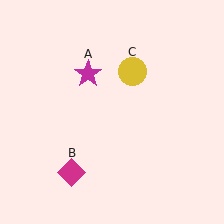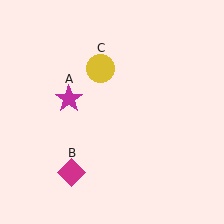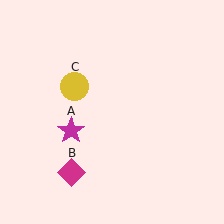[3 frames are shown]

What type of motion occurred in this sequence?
The magenta star (object A), yellow circle (object C) rotated counterclockwise around the center of the scene.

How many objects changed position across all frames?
2 objects changed position: magenta star (object A), yellow circle (object C).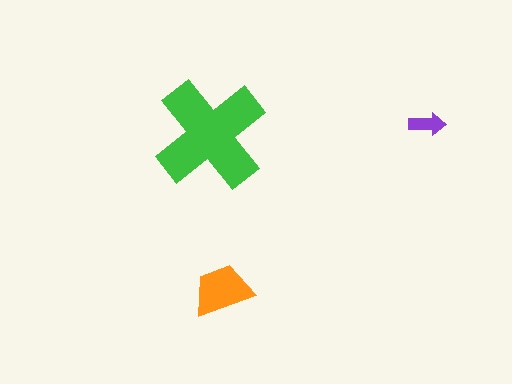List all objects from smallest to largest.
The purple arrow, the orange trapezoid, the green cross.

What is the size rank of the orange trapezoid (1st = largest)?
2nd.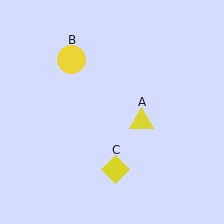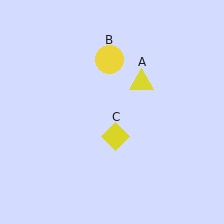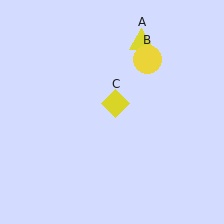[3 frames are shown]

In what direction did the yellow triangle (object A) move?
The yellow triangle (object A) moved up.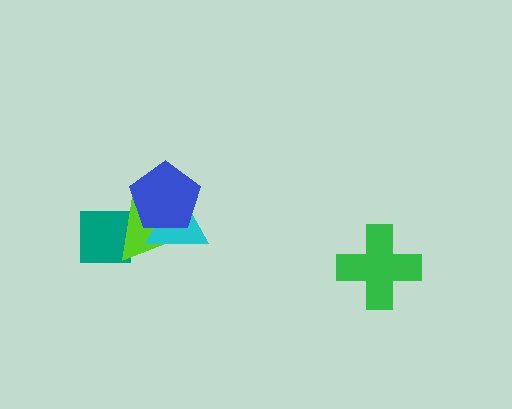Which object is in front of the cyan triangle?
The blue pentagon is in front of the cyan triangle.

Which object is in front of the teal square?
The lime triangle is in front of the teal square.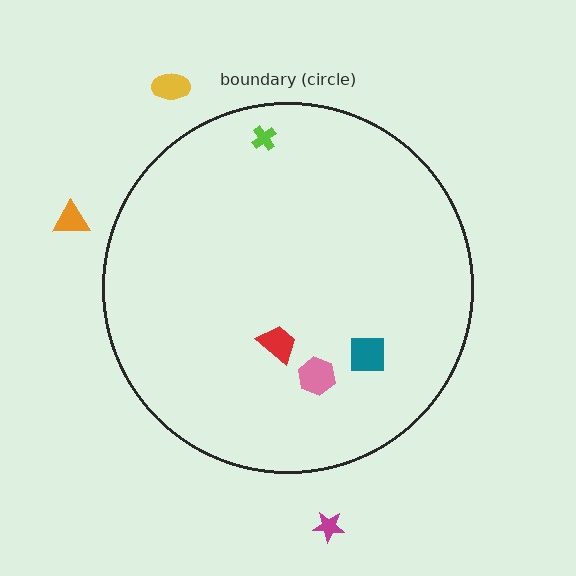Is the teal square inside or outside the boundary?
Inside.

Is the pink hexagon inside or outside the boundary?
Inside.